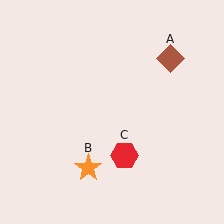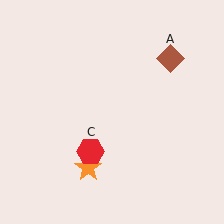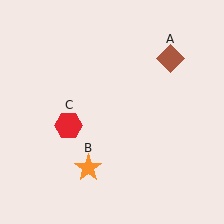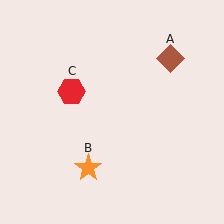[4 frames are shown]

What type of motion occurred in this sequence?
The red hexagon (object C) rotated clockwise around the center of the scene.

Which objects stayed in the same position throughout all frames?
Brown diamond (object A) and orange star (object B) remained stationary.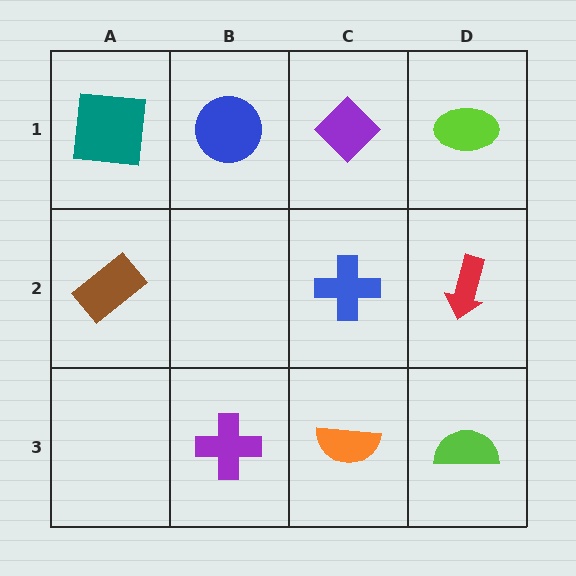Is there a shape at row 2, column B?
No, that cell is empty.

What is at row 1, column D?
A lime ellipse.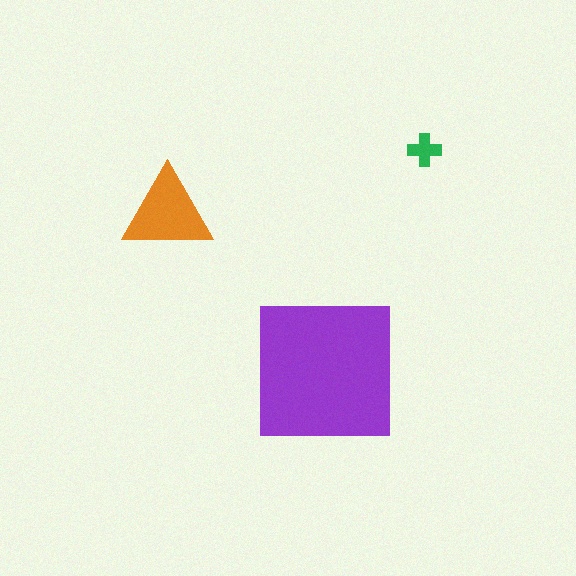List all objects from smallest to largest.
The green cross, the orange triangle, the purple square.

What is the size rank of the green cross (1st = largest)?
3rd.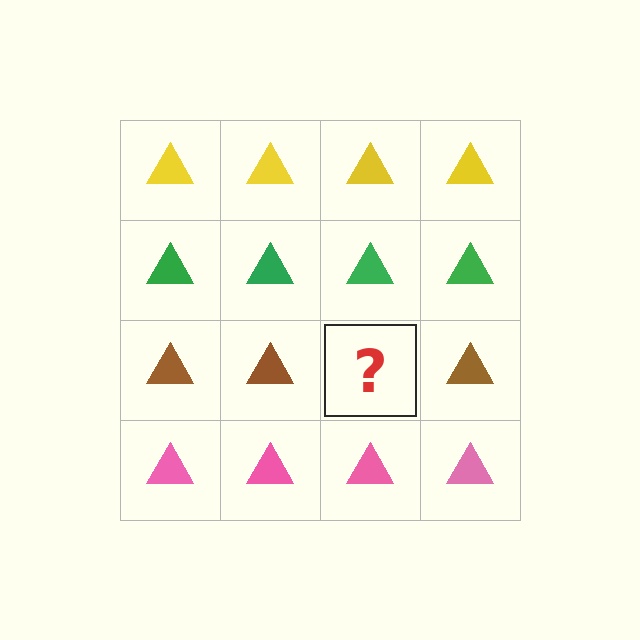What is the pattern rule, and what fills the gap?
The rule is that each row has a consistent color. The gap should be filled with a brown triangle.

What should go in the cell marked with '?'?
The missing cell should contain a brown triangle.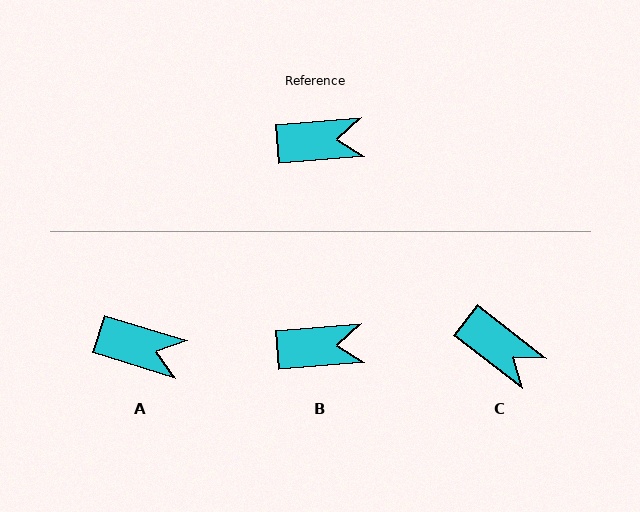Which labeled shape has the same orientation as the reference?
B.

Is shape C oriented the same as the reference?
No, it is off by about 43 degrees.